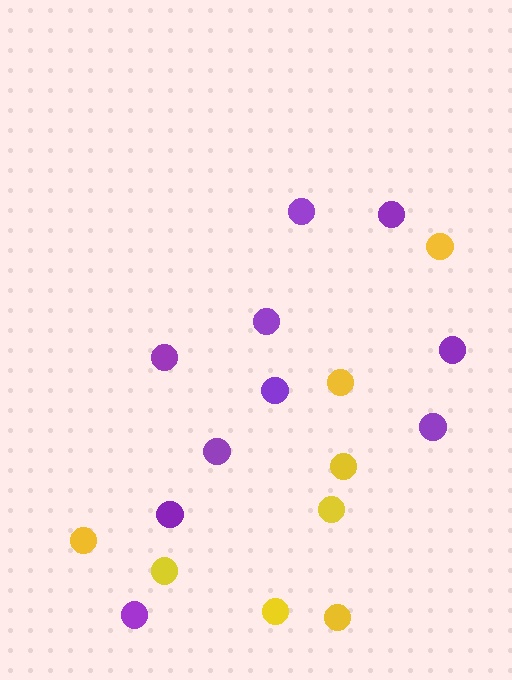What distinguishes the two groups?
There are 2 groups: one group of yellow circles (8) and one group of purple circles (10).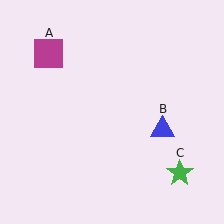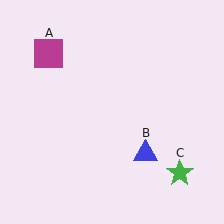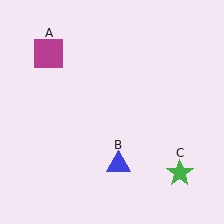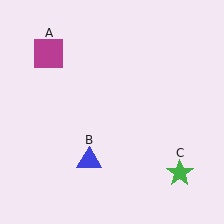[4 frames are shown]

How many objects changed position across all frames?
1 object changed position: blue triangle (object B).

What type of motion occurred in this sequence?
The blue triangle (object B) rotated clockwise around the center of the scene.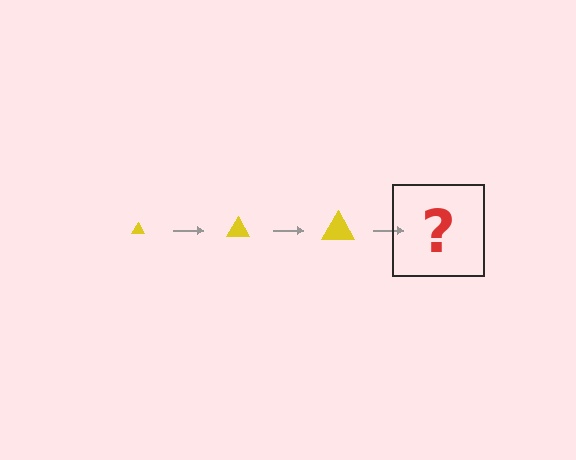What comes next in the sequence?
The next element should be a yellow triangle, larger than the previous one.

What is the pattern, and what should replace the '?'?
The pattern is that the triangle gets progressively larger each step. The '?' should be a yellow triangle, larger than the previous one.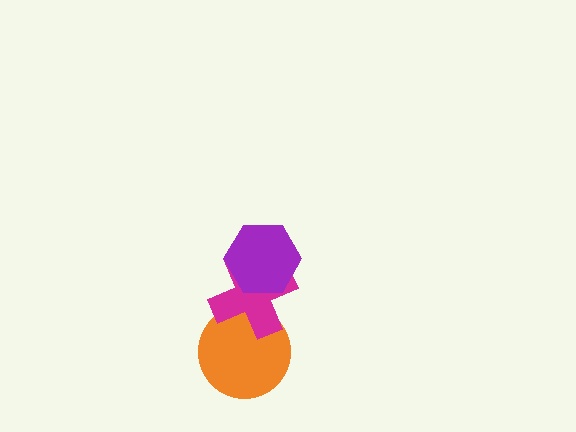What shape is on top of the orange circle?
The magenta cross is on top of the orange circle.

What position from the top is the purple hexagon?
The purple hexagon is 1st from the top.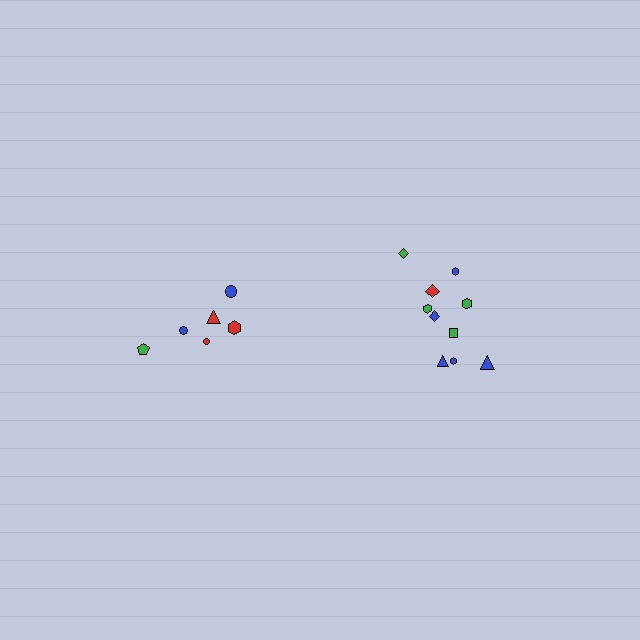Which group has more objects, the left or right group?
The right group.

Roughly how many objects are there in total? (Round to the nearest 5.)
Roughly 15 objects in total.